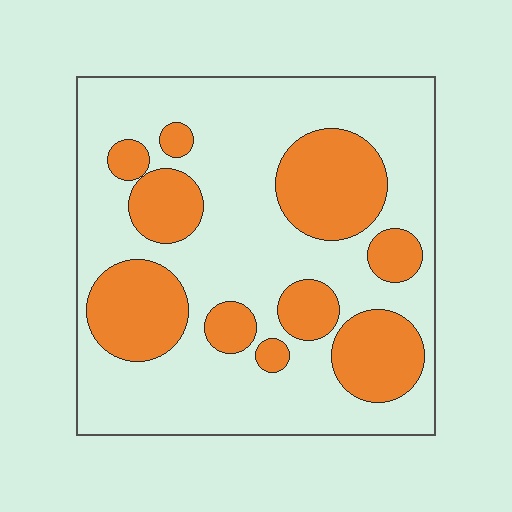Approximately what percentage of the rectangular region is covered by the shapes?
Approximately 30%.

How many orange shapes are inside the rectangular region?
10.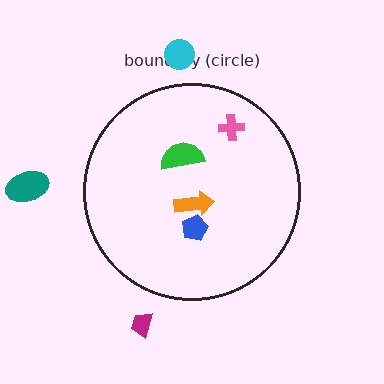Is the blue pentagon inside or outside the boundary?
Inside.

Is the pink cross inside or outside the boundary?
Inside.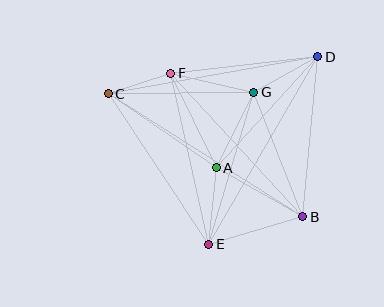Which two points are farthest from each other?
Points B and C are farthest from each other.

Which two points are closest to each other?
Points C and F are closest to each other.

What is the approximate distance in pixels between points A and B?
The distance between A and B is approximately 100 pixels.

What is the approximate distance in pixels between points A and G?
The distance between A and G is approximately 84 pixels.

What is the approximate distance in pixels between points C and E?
The distance between C and E is approximately 181 pixels.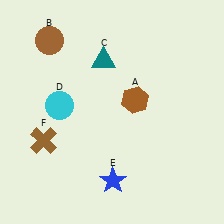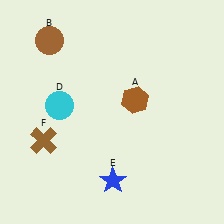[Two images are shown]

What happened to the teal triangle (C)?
The teal triangle (C) was removed in Image 2. It was in the top-left area of Image 1.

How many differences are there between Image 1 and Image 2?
There is 1 difference between the two images.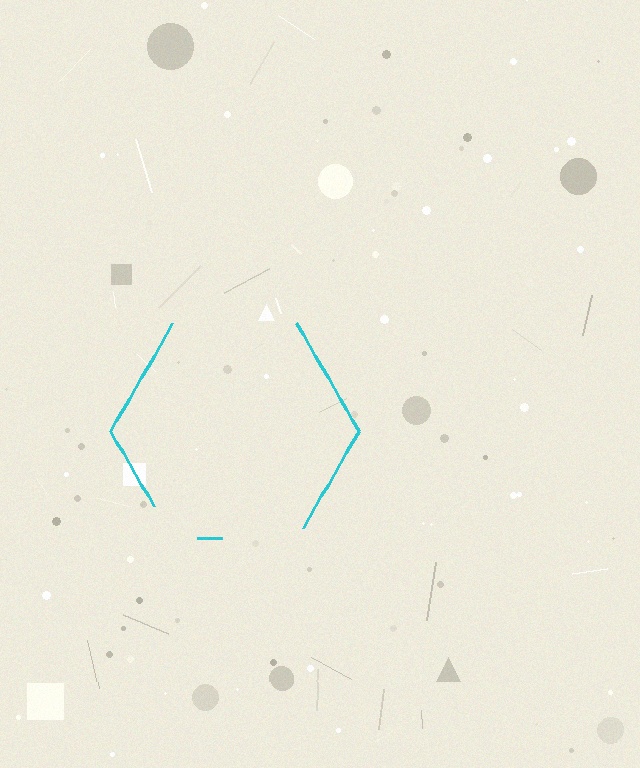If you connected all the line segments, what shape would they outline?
They would outline a hexagon.